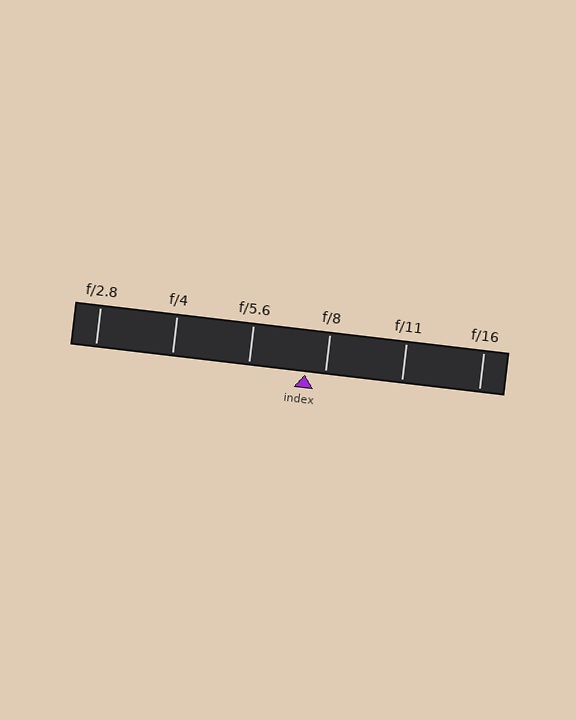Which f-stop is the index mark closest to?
The index mark is closest to f/8.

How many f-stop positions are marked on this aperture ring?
There are 6 f-stop positions marked.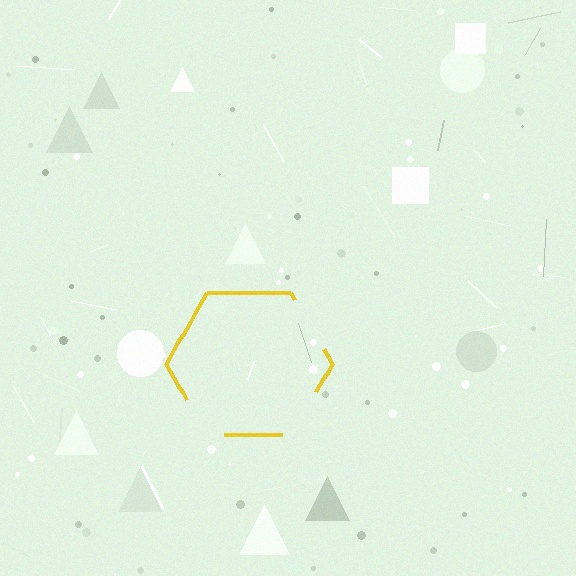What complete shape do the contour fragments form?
The contour fragments form a hexagon.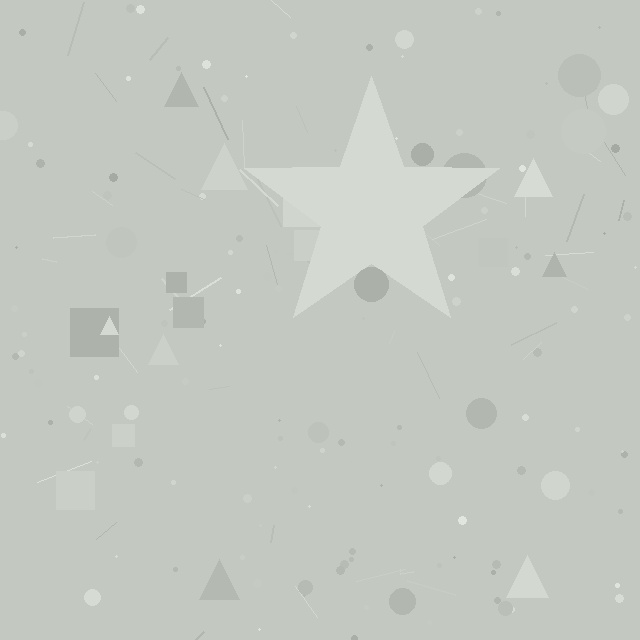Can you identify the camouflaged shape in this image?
The camouflaged shape is a star.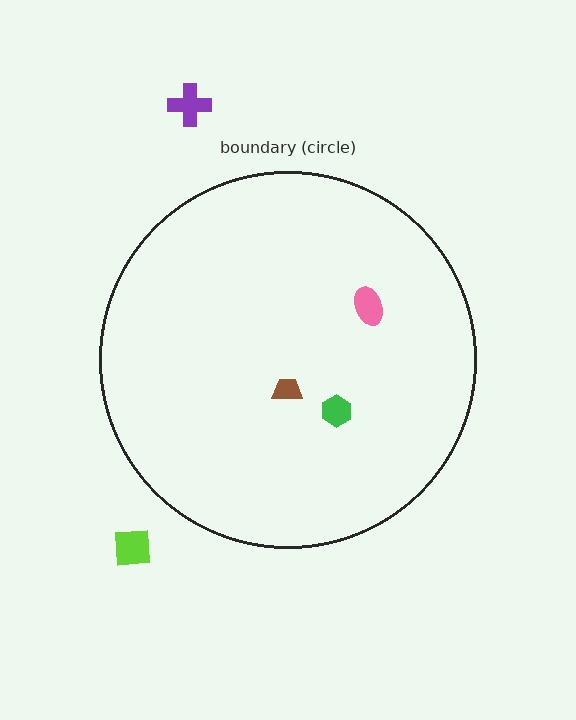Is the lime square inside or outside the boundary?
Outside.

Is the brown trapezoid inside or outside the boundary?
Inside.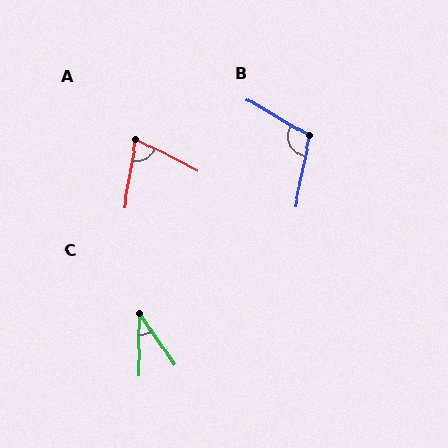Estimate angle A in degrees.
Approximately 73 degrees.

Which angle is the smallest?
C, at approximately 35 degrees.